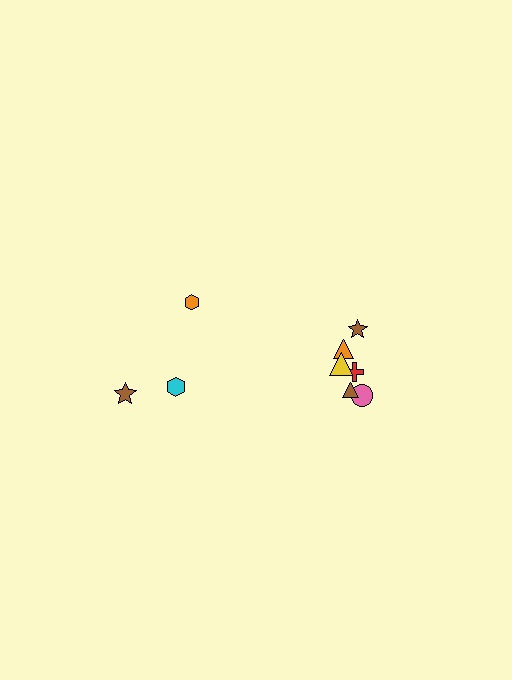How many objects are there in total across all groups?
There are 9 objects.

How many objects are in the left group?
There are 3 objects.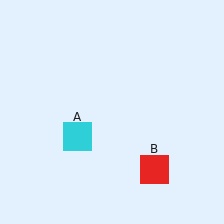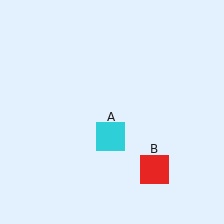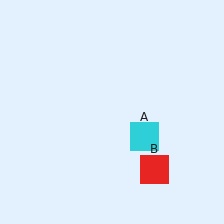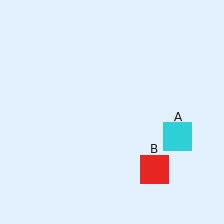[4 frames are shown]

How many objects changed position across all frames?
1 object changed position: cyan square (object A).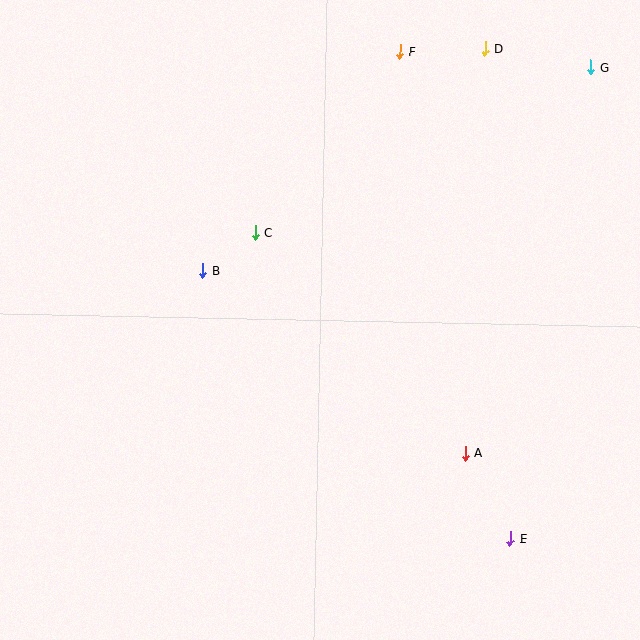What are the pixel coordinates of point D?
Point D is at (485, 49).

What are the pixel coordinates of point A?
Point A is at (466, 453).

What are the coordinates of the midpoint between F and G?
The midpoint between F and G is at (496, 59).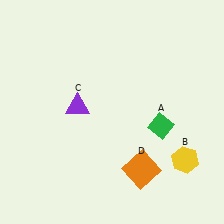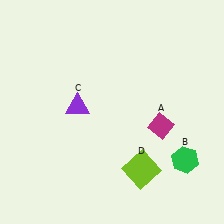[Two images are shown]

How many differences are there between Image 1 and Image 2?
There are 3 differences between the two images.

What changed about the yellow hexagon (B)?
In Image 1, B is yellow. In Image 2, it changed to green.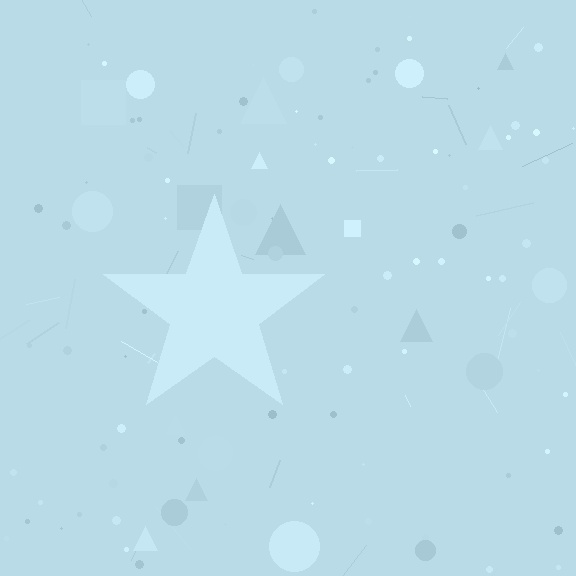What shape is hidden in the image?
A star is hidden in the image.